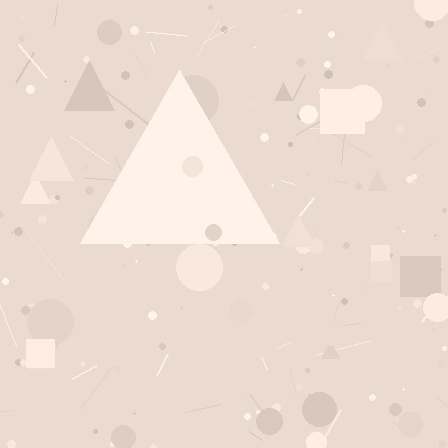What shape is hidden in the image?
A triangle is hidden in the image.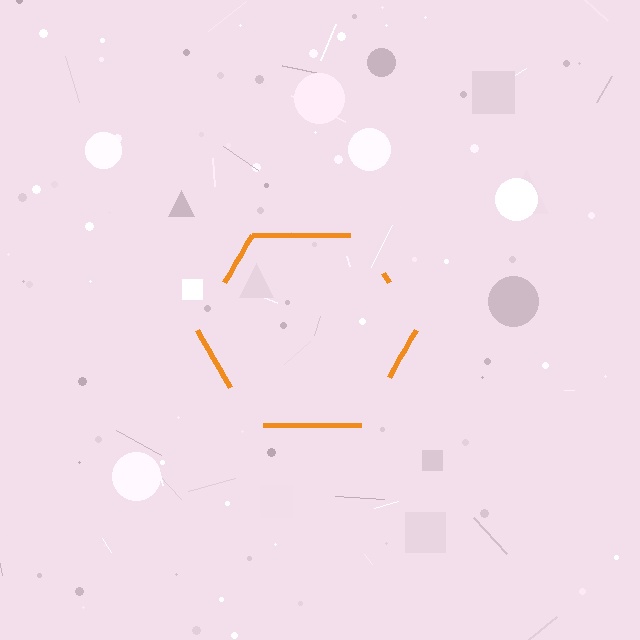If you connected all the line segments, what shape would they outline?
They would outline a hexagon.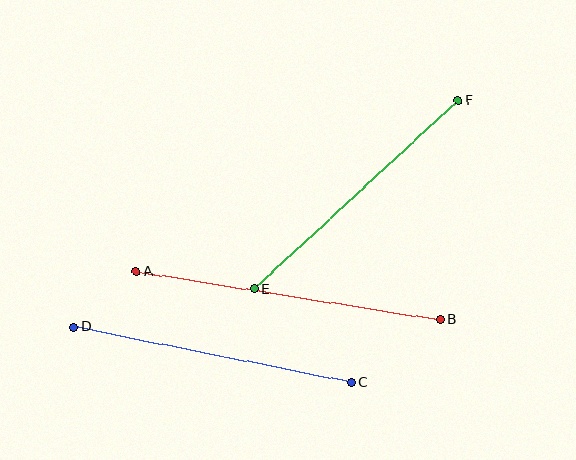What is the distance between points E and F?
The distance is approximately 278 pixels.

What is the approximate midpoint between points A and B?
The midpoint is at approximately (288, 295) pixels.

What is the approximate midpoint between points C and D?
The midpoint is at approximately (213, 355) pixels.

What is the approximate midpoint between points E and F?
The midpoint is at approximately (356, 195) pixels.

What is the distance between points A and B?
The distance is approximately 308 pixels.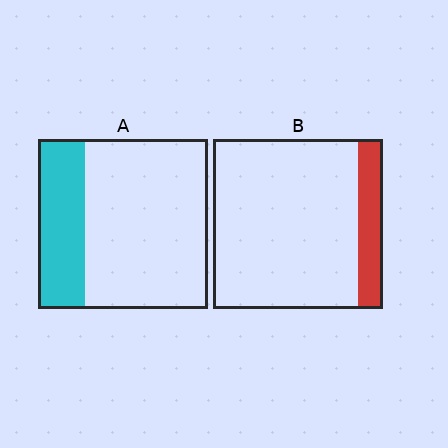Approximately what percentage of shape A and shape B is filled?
A is approximately 30% and B is approximately 15%.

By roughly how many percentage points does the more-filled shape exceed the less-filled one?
By roughly 15 percentage points (A over B).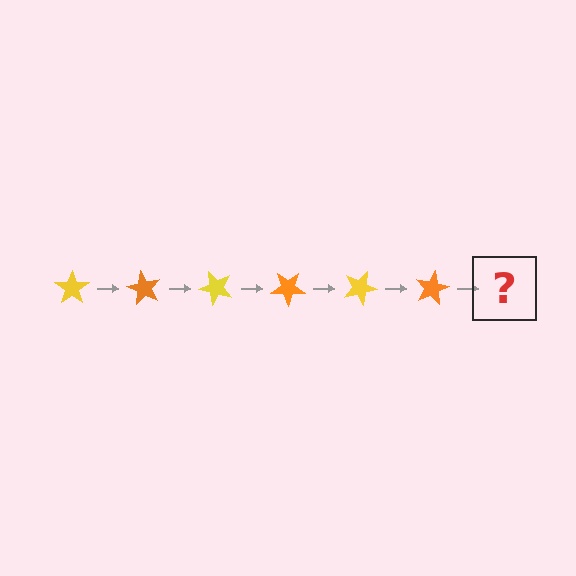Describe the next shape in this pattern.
It should be a yellow star, rotated 360 degrees from the start.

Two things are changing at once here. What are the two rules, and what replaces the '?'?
The two rules are that it rotates 60 degrees each step and the color cycles through yellow and orange. The '?' should be a yellow star, rotated 360 degrees from the start.